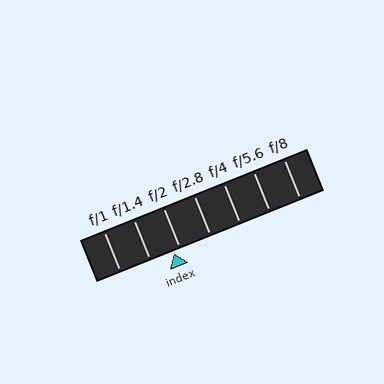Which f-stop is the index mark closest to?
The index mark is closest to f/2.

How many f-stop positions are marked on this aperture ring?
There are 7 f-stop positions marked.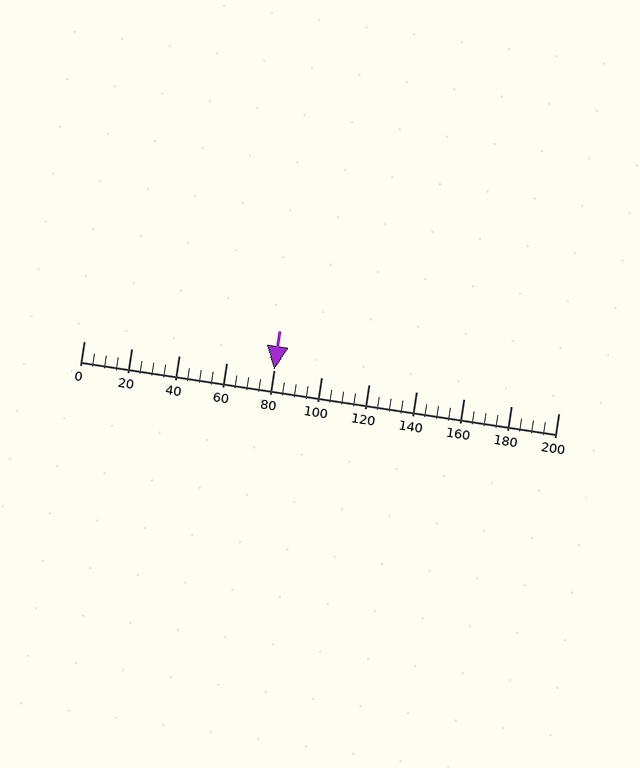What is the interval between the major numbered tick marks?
The major tick marks are spaced 20 units apart.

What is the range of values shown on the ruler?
The ruler shows values from 0 to 200.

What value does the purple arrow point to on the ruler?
The purple arrow points to approximately 80.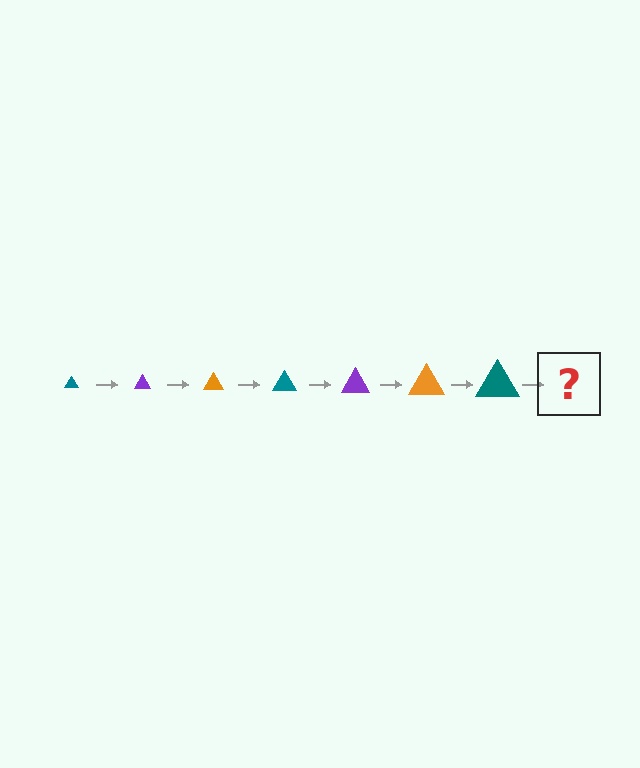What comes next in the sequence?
The next element should be a purple triangle, larger than the previous one.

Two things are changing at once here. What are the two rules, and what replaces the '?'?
The two rules are that the triangle grows larger each step and the color cycles through teal, purple, and orange. The '?' should be a purple triangle, larger than the previous one.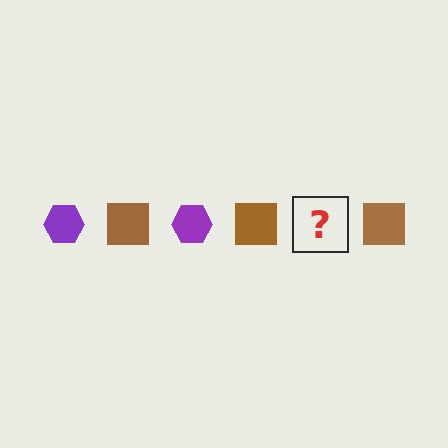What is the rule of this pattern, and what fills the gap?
The rule is that the pattern alternates between purple hexagon and brown square. The gap should be filled with a purple hexagon.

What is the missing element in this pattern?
The missing element is a purple hexagon.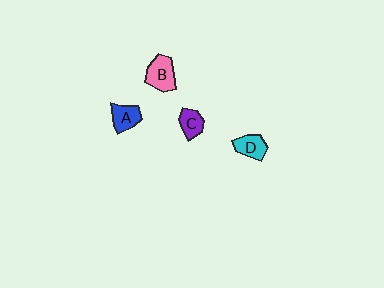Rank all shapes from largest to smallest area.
From largest to smallest: B (pink), D (cyan), A (blue), C (purple).